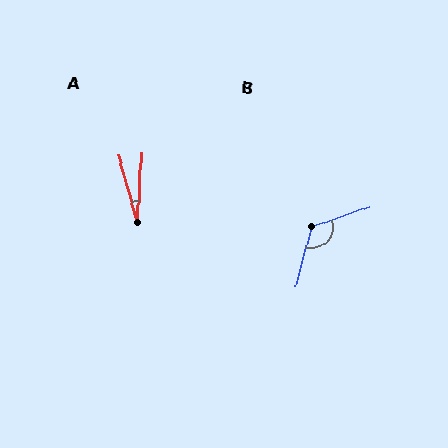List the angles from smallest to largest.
A (19°), B (123°).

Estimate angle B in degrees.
Approximately 123 degrees.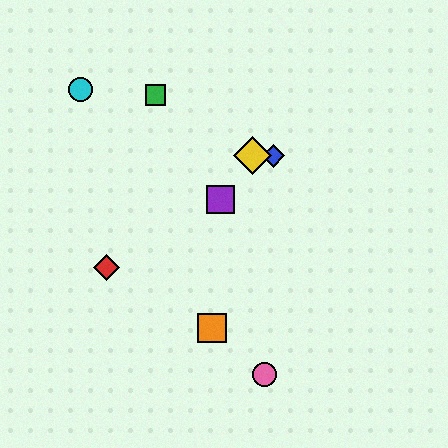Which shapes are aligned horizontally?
The blue diamond, the yellow diamond are aligned horizontally.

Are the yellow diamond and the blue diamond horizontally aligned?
Yes, both are at y≈156.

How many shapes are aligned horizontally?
2 shapes (the blue diamond, the yellow diamond) are aligned horizontally.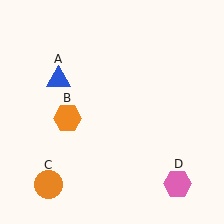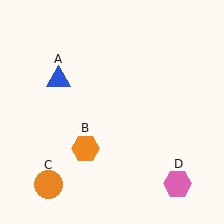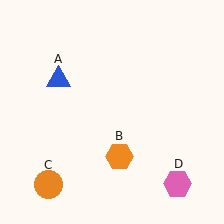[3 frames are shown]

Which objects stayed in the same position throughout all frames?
Blue triangle (object A) and orange circle (object C) and pink hexagon (object D) remained stationary.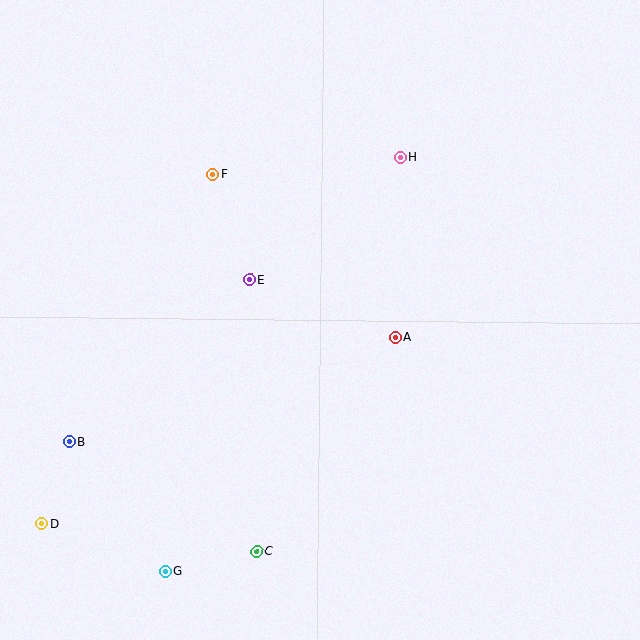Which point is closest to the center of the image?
Point A at (395, 337) is closest to the center.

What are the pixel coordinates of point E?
Point E is at (250, 280).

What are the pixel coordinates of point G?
Point G is at (165, 571).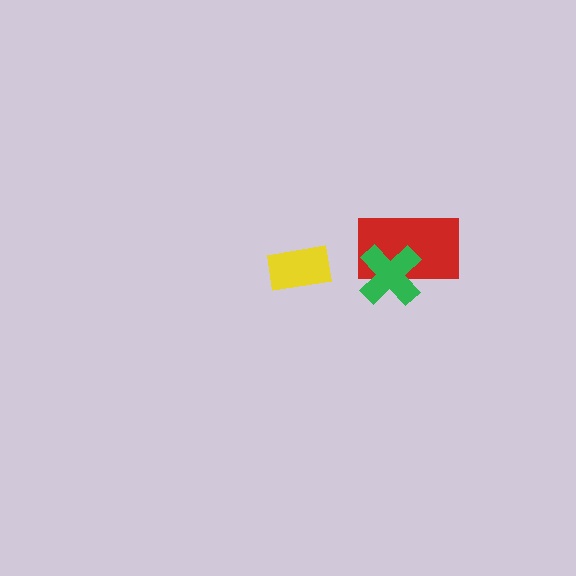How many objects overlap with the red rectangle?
1 object overlaps with the red rectangle.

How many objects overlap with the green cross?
1 object overlaps with the green cross.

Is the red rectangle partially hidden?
Yes, it is partially covered by another shape.